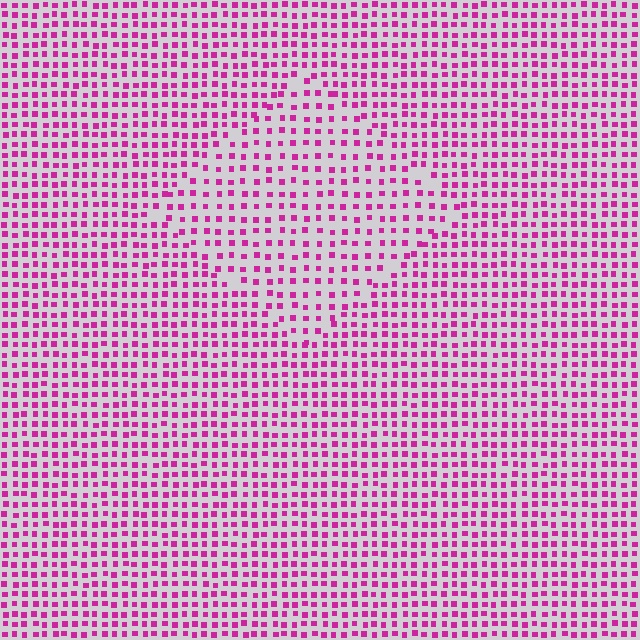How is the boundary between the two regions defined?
The boundary is defined by a change in element density (approximately 1.6x ratio). All elements are the same color, size, and shape.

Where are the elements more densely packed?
The elements are more densely packed outside the diamond boundary.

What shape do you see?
I see a diamond.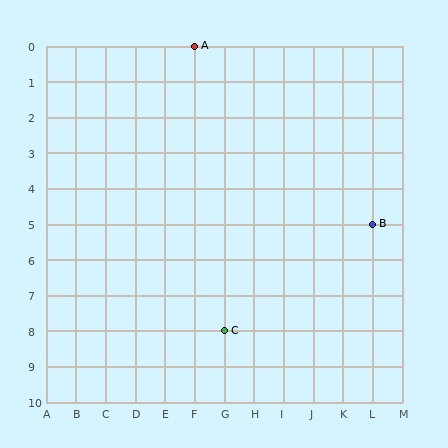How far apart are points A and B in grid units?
Points A and B are 6 columns and 5 rows apart (about 7.8 grid units diagonally).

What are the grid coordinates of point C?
Point C is at grid coordinates (G, 8).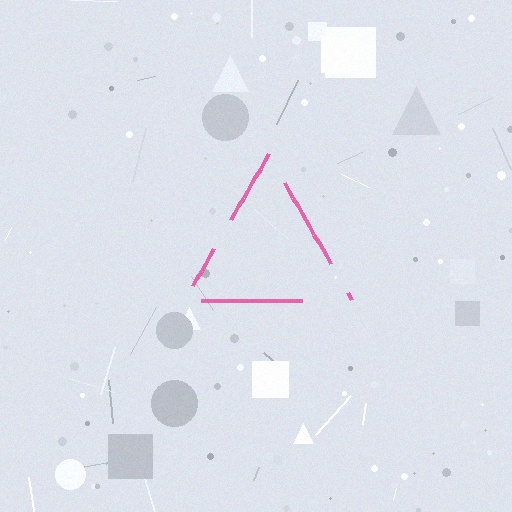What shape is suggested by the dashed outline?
The dashed outline suggests a triangle.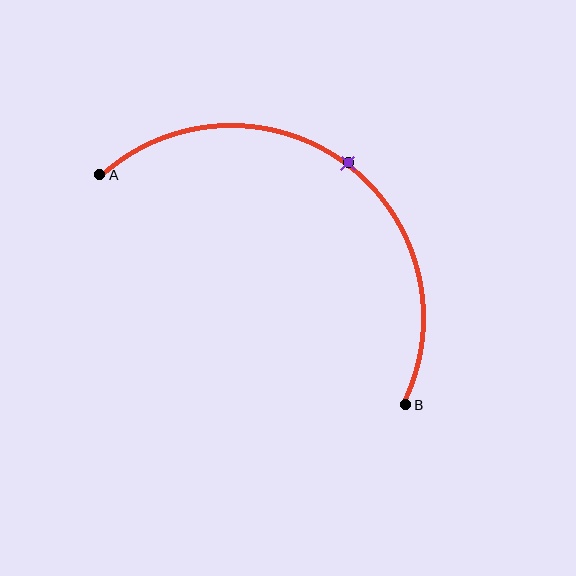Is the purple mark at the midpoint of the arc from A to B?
Yes. The purple mark lies on the arc at equal arc-length from both A and B — it is the arc midpoint.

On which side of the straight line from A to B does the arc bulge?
The arc bulges above and to the right of the straight line connecting A and B.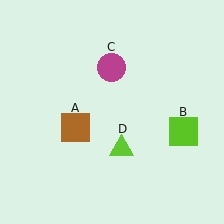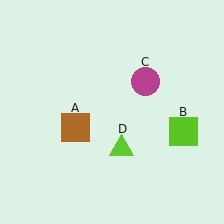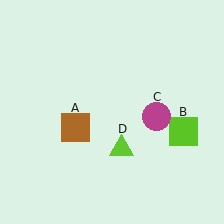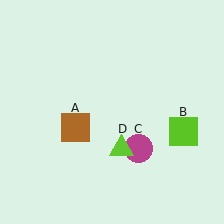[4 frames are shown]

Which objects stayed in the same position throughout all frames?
Brown square (object A) and lime square (object B) and lime triangle (object D) remained stationary.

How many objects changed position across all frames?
1 object changed position: magenta circle (object C).